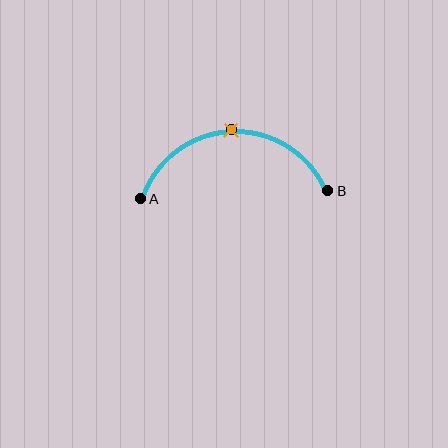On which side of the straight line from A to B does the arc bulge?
The arc bulges above the straight line connecting A and B.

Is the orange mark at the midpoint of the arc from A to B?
Yes. The orange mark lies on the arc at equal arc-length from both A and B — it is the arc midpoint.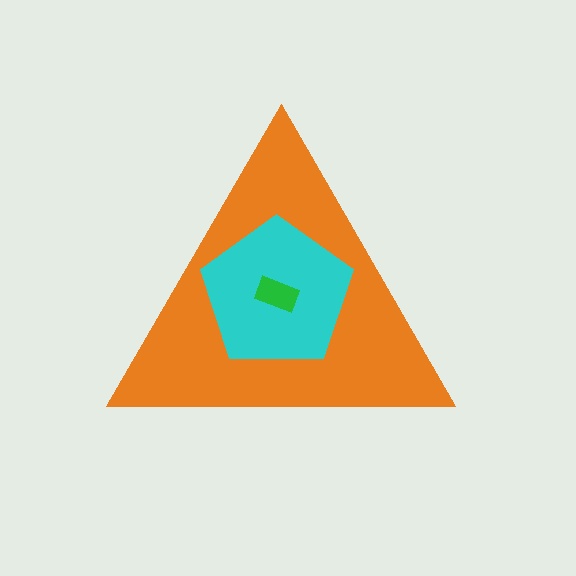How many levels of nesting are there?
3.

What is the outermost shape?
The orange triangle.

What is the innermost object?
The green rectangle.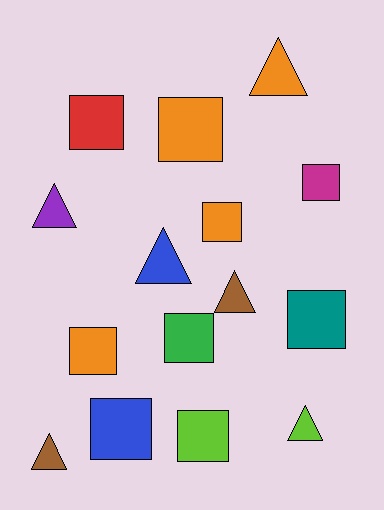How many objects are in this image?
There are 15 objects.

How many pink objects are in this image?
There are no pink objects.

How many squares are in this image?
There are 9 squares.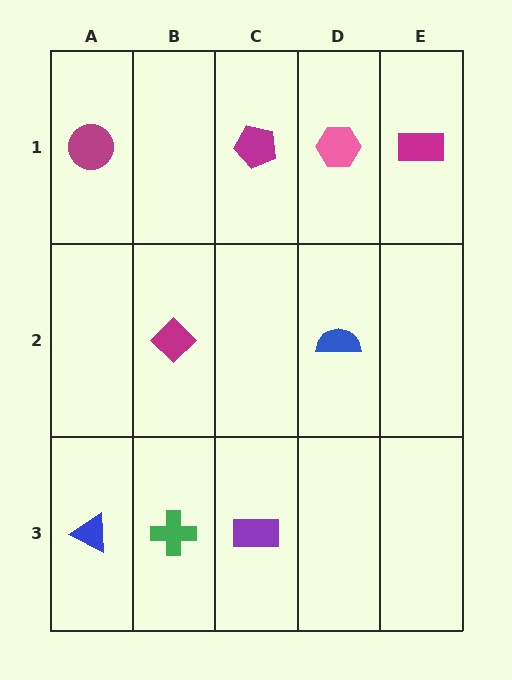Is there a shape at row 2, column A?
No, that cell is empty.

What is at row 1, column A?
A magenta circle.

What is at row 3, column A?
A blue triangle.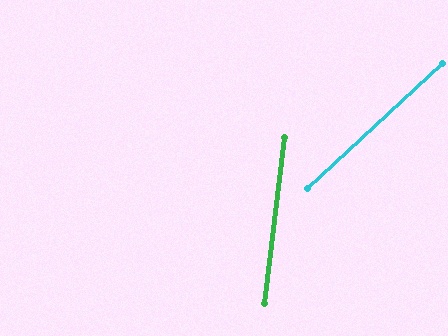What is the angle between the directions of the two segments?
Approximately 40 degrees.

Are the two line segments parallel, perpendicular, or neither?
Neither parallel nor perpendicular — they differ by about 40°.